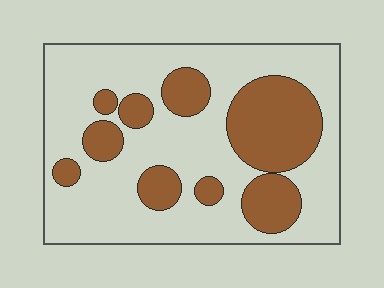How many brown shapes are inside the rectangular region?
9.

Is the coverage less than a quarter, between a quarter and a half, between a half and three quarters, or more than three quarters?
Between a quarter and a half.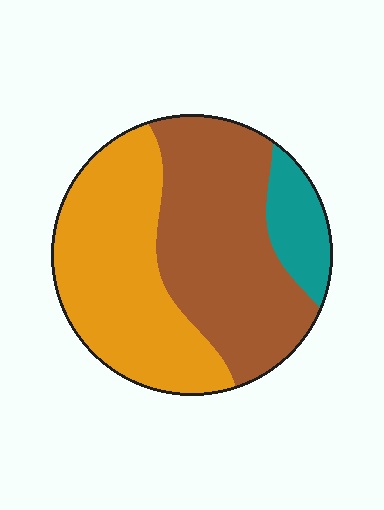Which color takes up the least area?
Teal, at roughly 10%.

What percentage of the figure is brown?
Brown covers roughly 45% of the figure.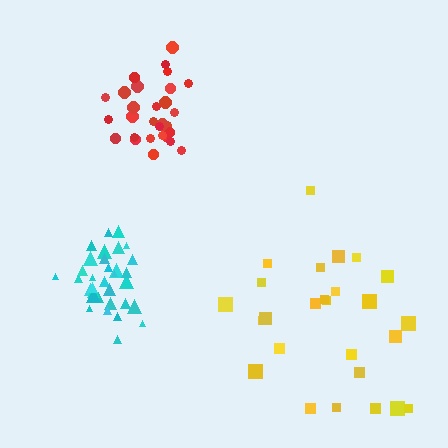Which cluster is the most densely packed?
Cyan.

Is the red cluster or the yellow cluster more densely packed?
Red.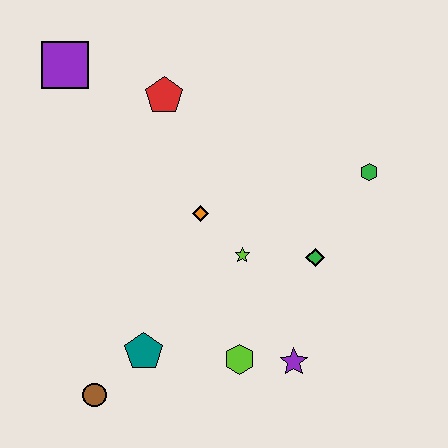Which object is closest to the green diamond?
The lime star is closest to the green diamond.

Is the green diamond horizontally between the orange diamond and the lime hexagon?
No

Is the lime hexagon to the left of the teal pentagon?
No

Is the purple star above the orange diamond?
No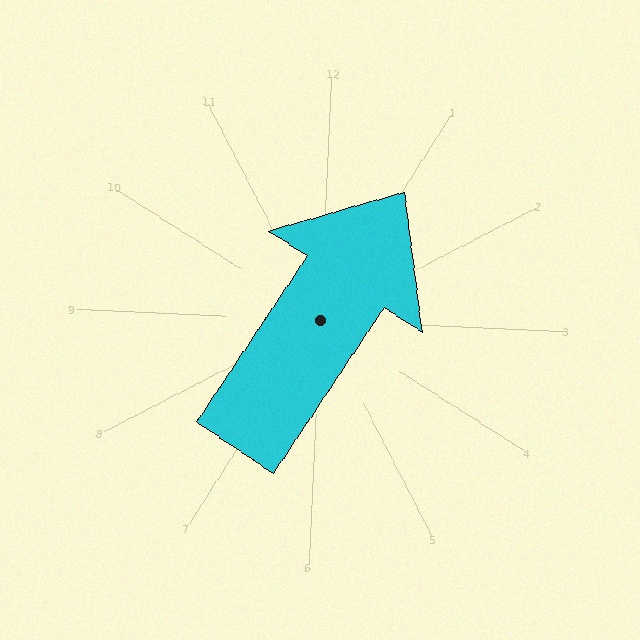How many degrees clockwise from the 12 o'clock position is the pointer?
Approximately 31 degrees.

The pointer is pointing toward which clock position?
Roughly 1 o'clock.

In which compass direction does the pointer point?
Northeast.